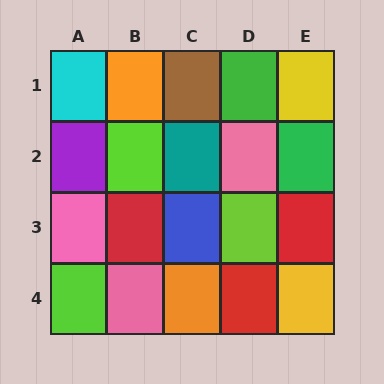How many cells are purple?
1 cell is purple.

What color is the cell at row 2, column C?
Teal.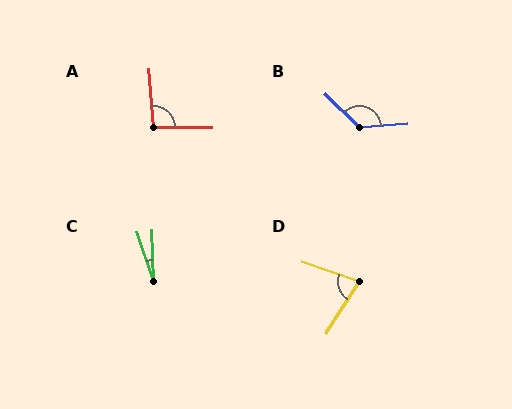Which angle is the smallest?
C, at approximately 16 degrees.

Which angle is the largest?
B, at approximately 131 degrees.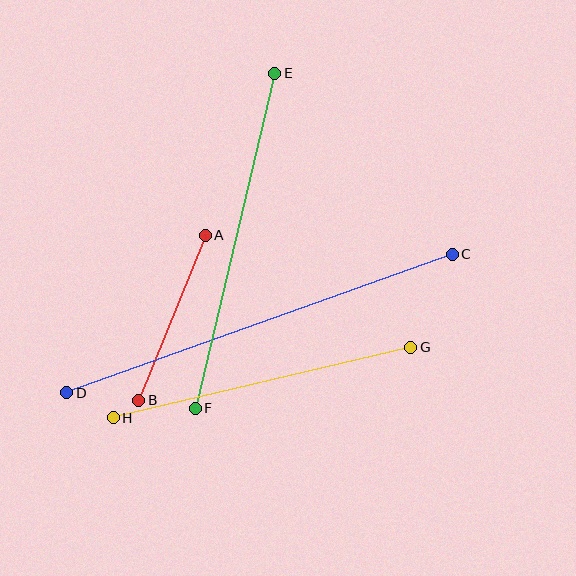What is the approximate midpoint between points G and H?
The midpoint is at approximately (262, 383) pixels.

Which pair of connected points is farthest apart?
Points C and D are farthest apart.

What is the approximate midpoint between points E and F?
The midpoint is at approximately (235, 241) pixels.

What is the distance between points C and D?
The distance is approximately 410 pixels.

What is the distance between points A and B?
The distance is approximately 178 pixels.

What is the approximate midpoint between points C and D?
The midpoint is at approximately (260, 323) pixels.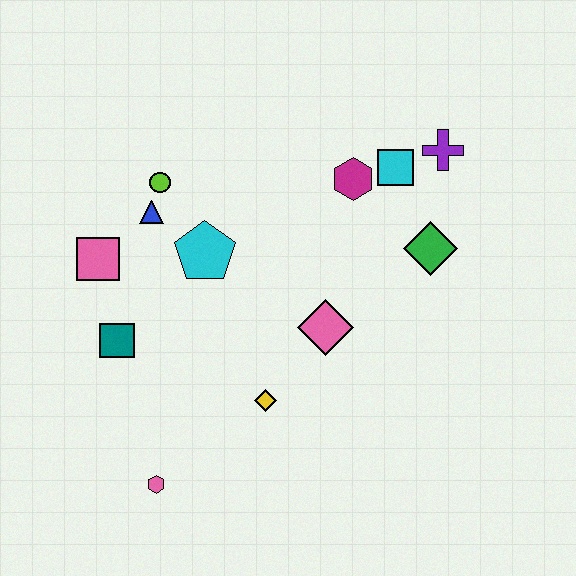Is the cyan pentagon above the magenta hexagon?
No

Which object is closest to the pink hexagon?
The yellow diamond is closest to the pink hexagon.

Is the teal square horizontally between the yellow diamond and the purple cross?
No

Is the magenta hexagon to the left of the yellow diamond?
No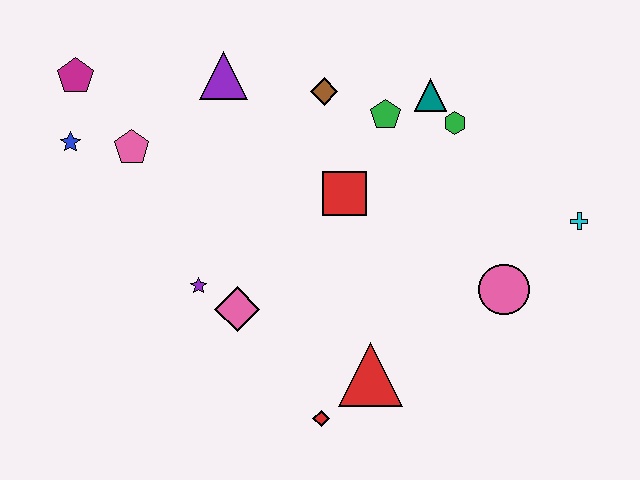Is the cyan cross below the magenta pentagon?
Yes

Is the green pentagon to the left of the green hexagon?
Yes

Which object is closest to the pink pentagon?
The blue star is closest to the pink pentagon.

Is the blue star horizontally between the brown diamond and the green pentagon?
No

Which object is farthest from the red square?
The magenta pentagon is farthest from the red square.